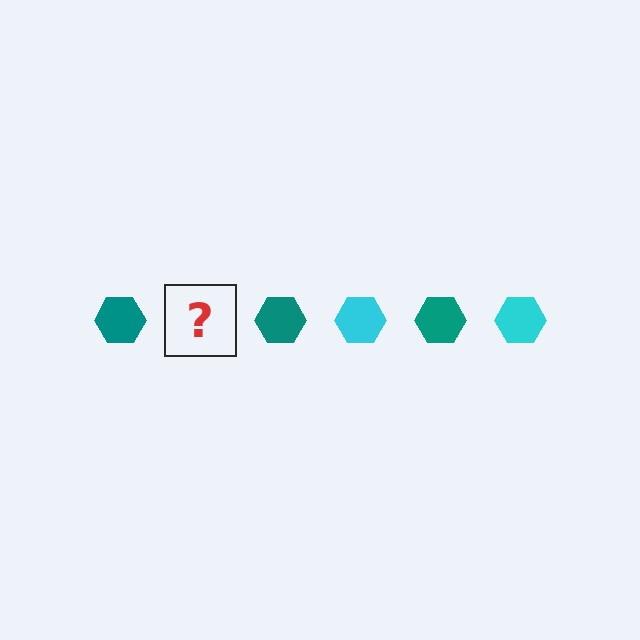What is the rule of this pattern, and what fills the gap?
The rule is that the pattern cycles through teal, cyan hexagons. The gap should be filled with a cyan hexagon.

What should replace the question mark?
The question mark should be replaced with a cyan hexagon.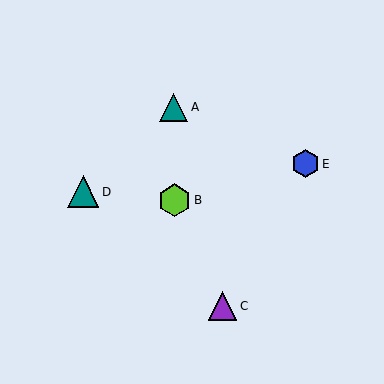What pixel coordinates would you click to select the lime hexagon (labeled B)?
Click at (174, 200) to select the lime hexagon B.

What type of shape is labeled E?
Shape E is a blue hexagon.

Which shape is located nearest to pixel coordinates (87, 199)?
The teal triangle (labeled D) at (83, 192) is nearest to that location.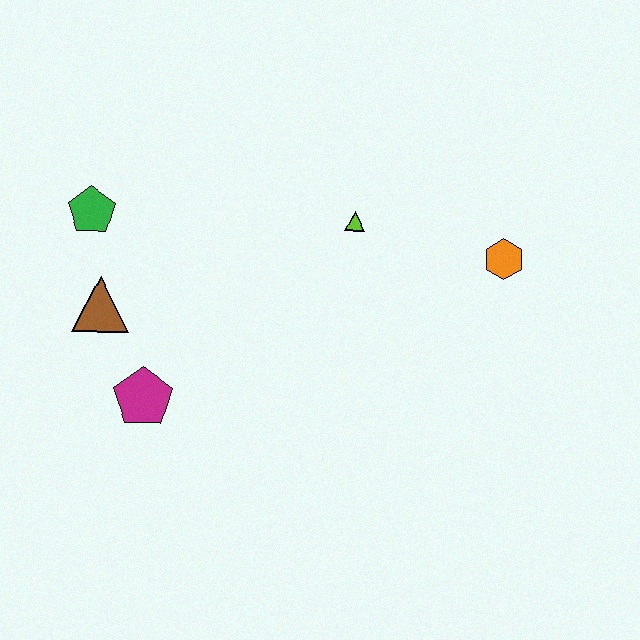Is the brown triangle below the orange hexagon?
Yes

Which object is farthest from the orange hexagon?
The green pentagon is farthest from the orange hexagon.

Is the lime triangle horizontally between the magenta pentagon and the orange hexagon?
Yes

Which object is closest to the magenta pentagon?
The brown triangle is closest to the magenta pentagon.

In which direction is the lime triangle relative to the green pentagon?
The lime triangle is to the right of the green pentagon.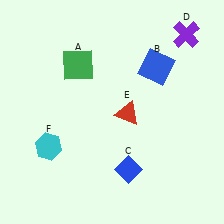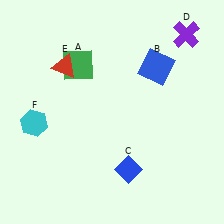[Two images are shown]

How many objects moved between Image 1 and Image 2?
2 objects moved between the two images.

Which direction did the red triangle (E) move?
The red triangle (E) moved left.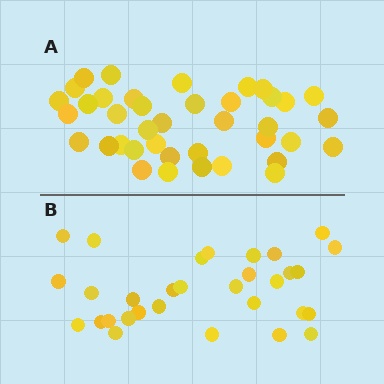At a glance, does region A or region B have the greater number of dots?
Region A (the top region) has more dots.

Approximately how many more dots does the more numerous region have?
Region A has roughly 8 or so more dots than region B.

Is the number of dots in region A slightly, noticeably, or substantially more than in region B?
Region A has noticeably more, but not dramatically so. The ratio is roughly 1.3 to 1.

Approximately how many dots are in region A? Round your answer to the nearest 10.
About 40 dots. (The exact count is 39, which rounds to 40.)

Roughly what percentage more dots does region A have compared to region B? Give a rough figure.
About 25% more.